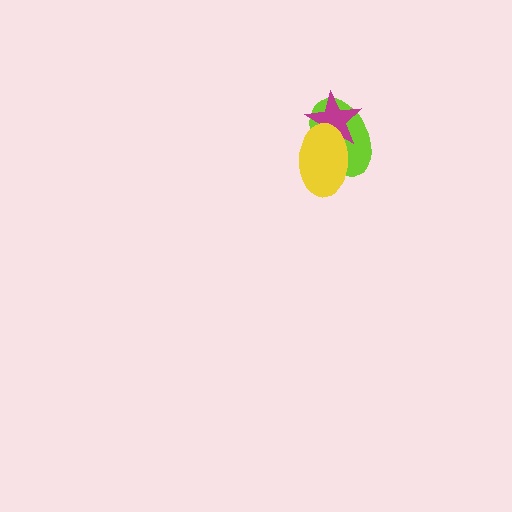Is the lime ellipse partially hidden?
Yes, it is partially covered by another shape.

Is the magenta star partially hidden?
Yes, it is partially covered by another shape.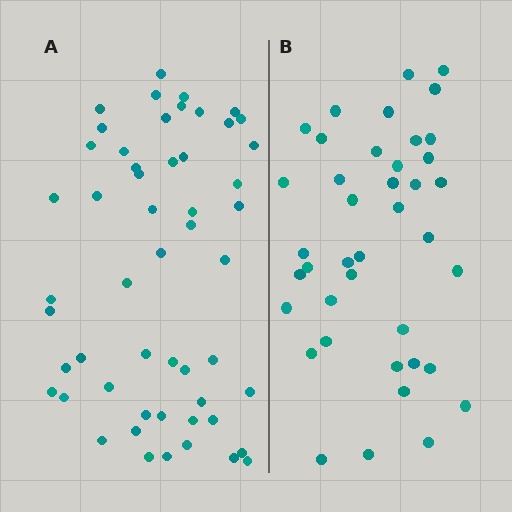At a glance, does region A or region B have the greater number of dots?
Region A (the left region) has more dots.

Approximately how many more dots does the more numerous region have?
Region A has approximately 15 more dots than region B.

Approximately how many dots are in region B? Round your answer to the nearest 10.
About 40 dots.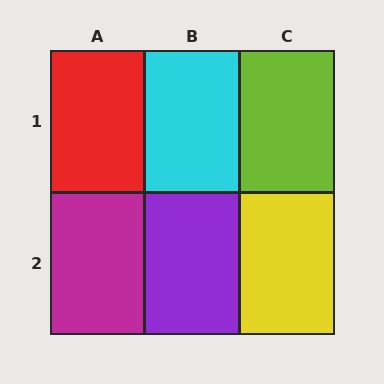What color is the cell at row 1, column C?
Lime.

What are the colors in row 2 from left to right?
Magenta, purple, yellow.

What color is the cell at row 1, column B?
Cyan.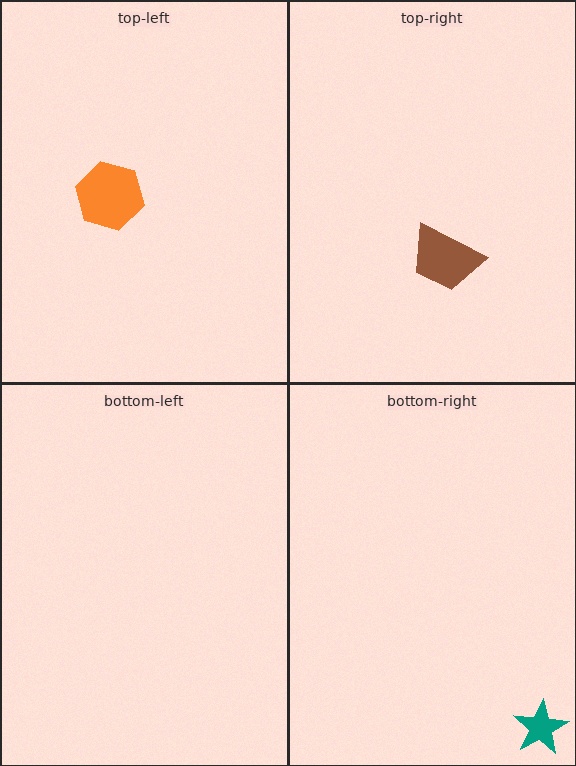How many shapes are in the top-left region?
1.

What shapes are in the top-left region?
The orange hexagon.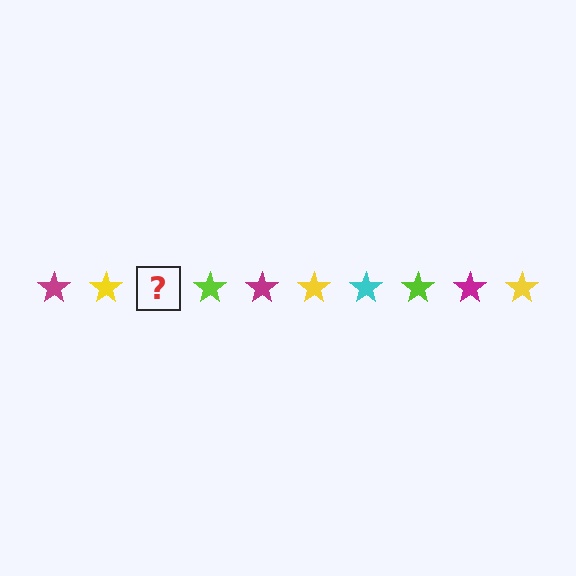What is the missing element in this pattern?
The missing element is a cyan star.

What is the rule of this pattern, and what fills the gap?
The rule is that the pattern cycles through magenta, yellow, cyan, lime stars. The gap should be filled with a cyan star.